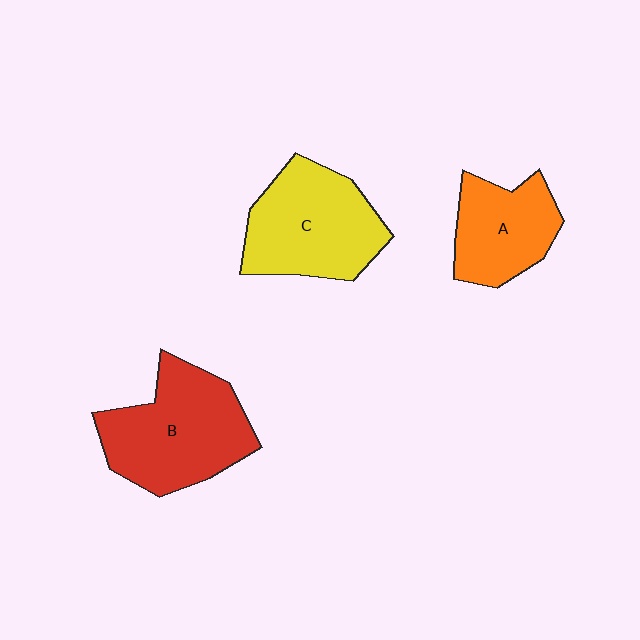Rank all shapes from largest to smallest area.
From largest to smallest: B (red), C (yellow), A (orange).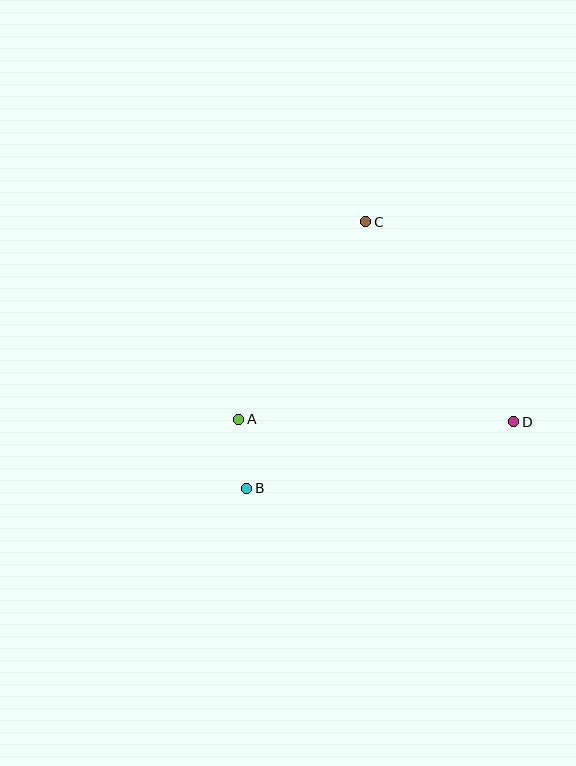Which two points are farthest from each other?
Points B and C are farthest from each other.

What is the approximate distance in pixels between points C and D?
The distance between C and D is approximately 249 pixels.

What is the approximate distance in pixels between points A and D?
The distance between A and D is approximately 275 pixels.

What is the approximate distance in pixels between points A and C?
The distance between A and C is approximately 235 pixels.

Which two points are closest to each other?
Points A and B are closest to each other.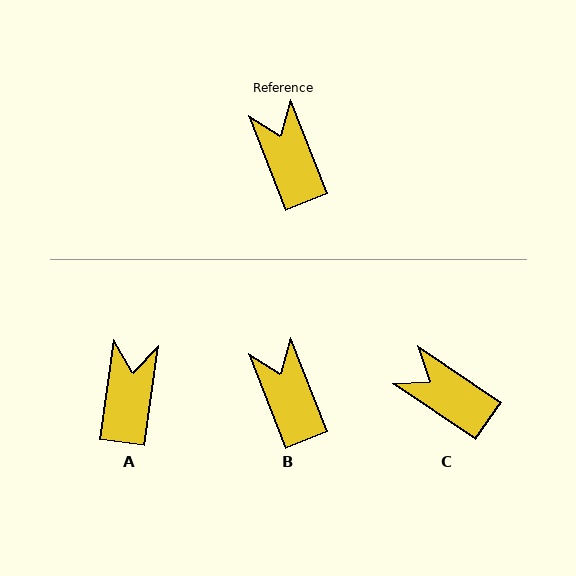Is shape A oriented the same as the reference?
No, it is off by about 29 degrees.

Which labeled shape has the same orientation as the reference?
B.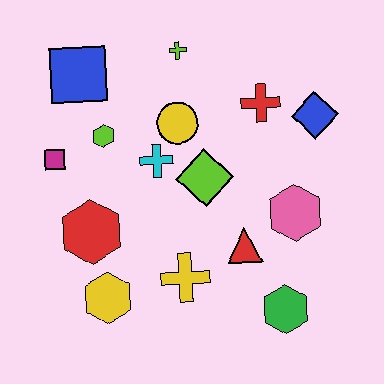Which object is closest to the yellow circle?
The cyan cross is closest to the yellow circle.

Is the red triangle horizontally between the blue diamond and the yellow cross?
Yes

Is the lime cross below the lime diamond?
No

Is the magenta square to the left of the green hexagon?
Yes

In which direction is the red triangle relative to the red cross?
The red triangle is below the red cross.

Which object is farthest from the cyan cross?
The green hexagon is farthest from the cyan cross.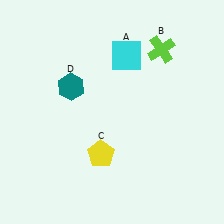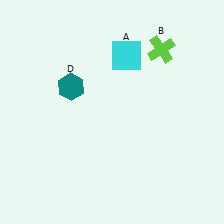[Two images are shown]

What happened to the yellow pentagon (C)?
The yellow pentagon (C) was removed in Image 2. It was in the bottom-left area of Image 1.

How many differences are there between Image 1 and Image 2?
There is 1 difference between the two images.